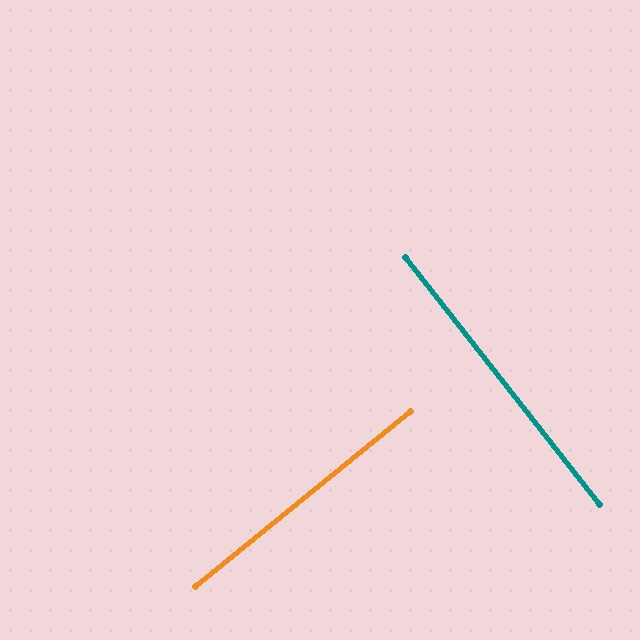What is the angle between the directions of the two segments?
Approximately 89 degrees.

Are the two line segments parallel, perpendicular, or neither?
Perpendicular — they meet at approximately 89°.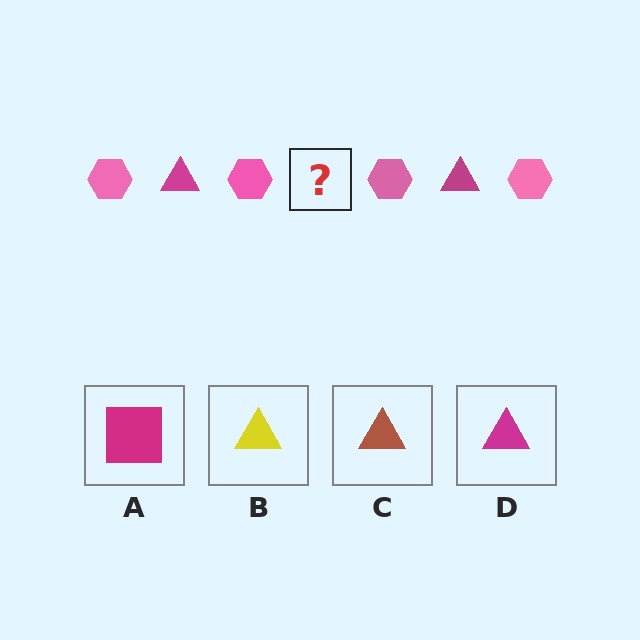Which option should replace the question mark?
Option D.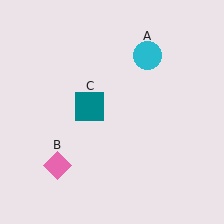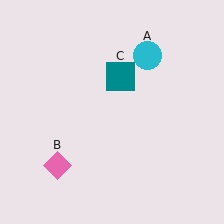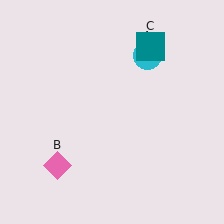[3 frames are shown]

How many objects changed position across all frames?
1 object changed position: teal square (object C).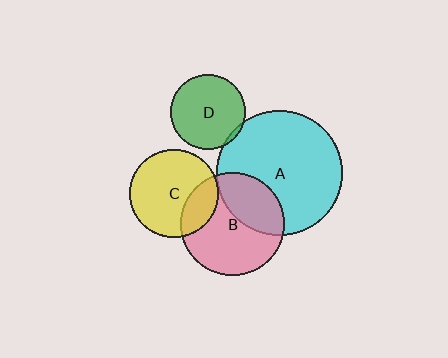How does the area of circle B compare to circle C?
Approximately 1.4 times.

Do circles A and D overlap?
Yes.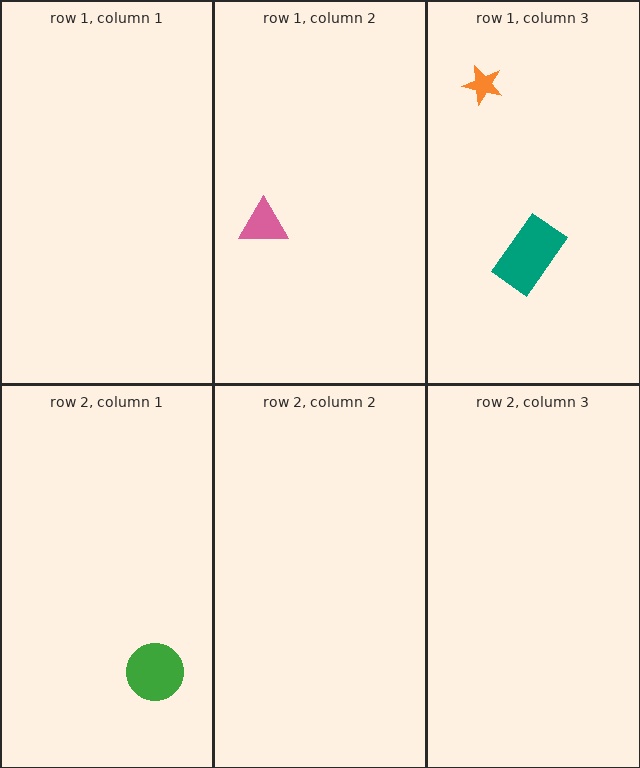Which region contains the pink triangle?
The row 1, column 2 region.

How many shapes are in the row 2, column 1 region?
1.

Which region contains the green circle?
The row 2, column 1 region.